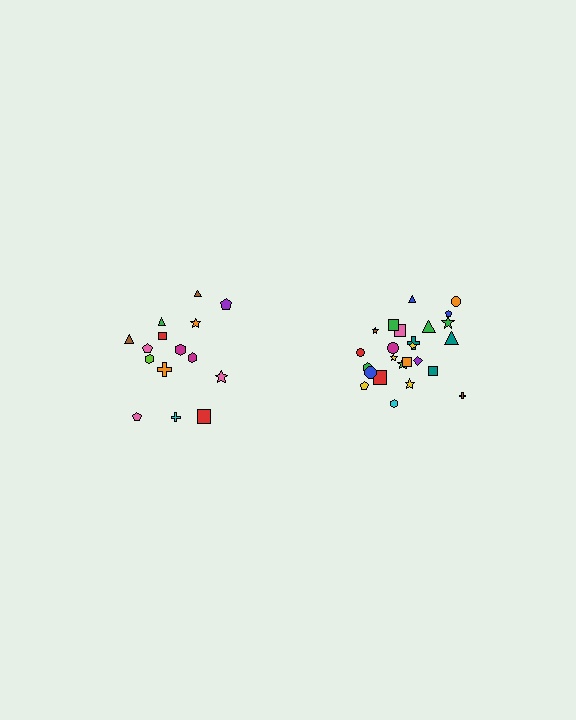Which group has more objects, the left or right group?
The right group.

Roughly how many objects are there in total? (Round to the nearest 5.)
Roughly 40 objects in total.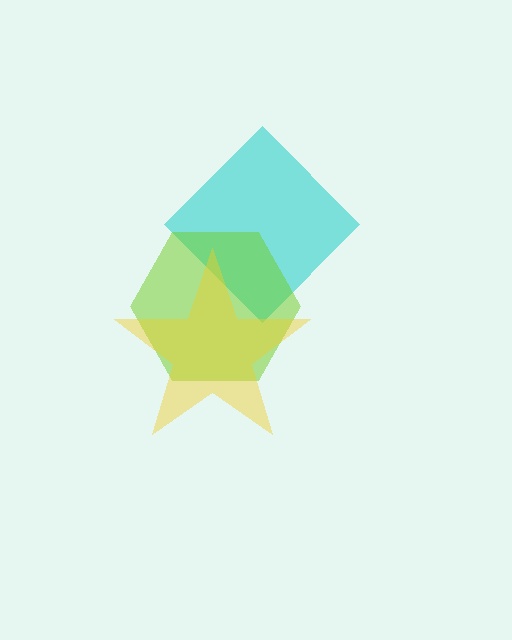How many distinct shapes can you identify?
There are 3 distinct shapes: a cyan diamond, a lime hexagon, a yellow star.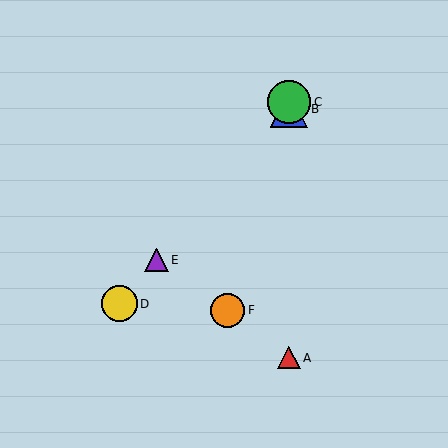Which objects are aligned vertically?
Objects A, B, C are aligned vertically.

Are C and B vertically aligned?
Yes, both are at x≈289.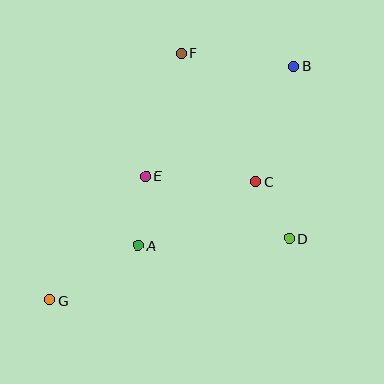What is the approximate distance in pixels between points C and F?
The distance between C and F is approximately 149 pixels.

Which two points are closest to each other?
Points C and D are closest to each other.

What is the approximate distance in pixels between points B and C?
The distance between B and C is approximately 122 pixels.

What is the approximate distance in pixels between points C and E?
The distance between C and E is approximately 110 pixels.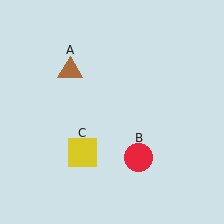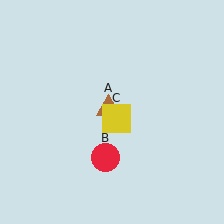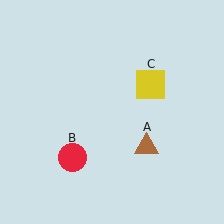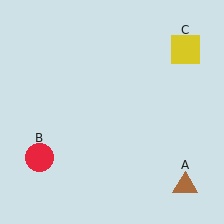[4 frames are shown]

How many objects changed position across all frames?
3 objects changed position: brown triangle (object A), red circle (object B), yellow square (object C).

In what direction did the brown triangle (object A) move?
The brown triangle (object A) moved down and to the right.